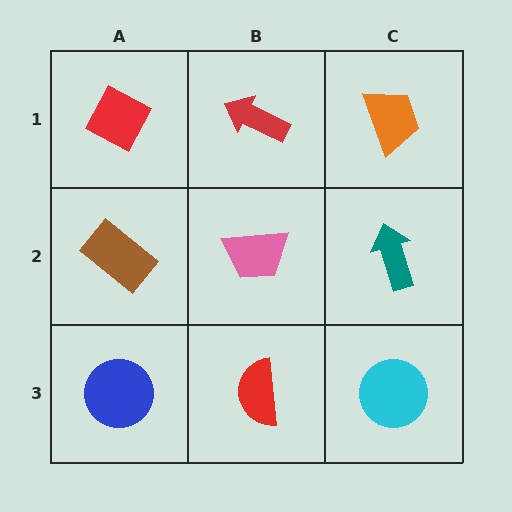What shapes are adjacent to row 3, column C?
A teal arrow (row 2, column C), a red semicircle (row 3, column B).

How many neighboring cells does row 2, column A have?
3.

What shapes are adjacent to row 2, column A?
A red diamond (row 1, column A), a blue circle (row 3, column A), a pink trapezoid (row 2, column B).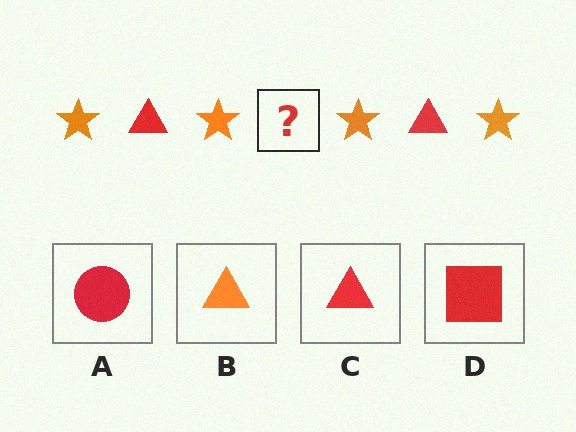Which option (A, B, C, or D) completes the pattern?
C.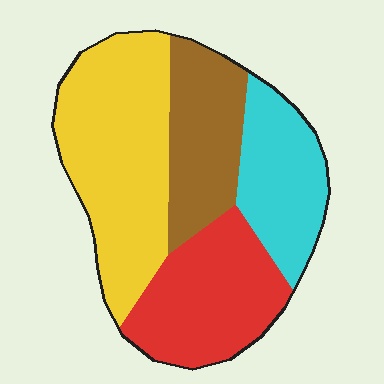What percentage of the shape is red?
Red covers about 25% of the shape.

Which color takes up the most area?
Yellow, at roughly 35%.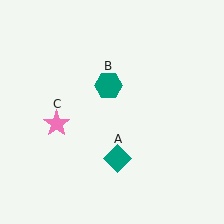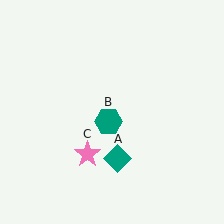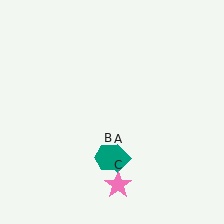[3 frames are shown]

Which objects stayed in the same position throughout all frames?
Teal diamond (object A) remained stationary.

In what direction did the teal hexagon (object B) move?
The teal hexagon (object B) moved down.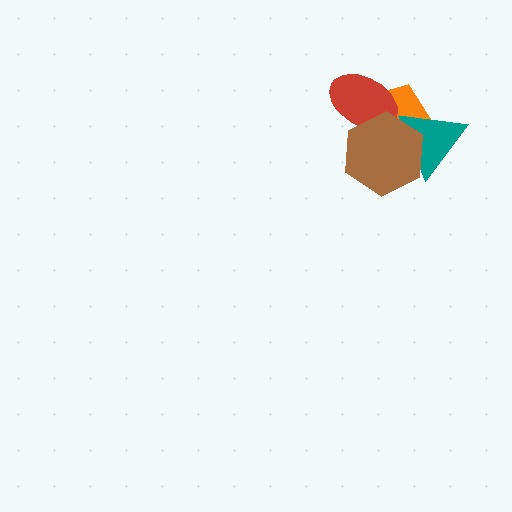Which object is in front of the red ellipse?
The brown hexagon is in front of the red ellipse.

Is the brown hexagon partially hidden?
No, no other shape covers it.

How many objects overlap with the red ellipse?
2 objects overlap with the red ellipse.